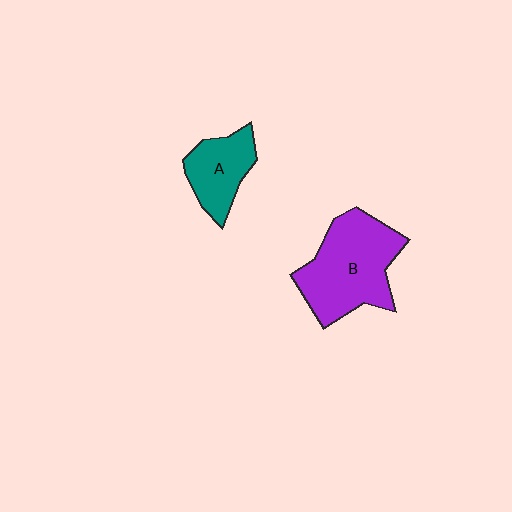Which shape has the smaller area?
Shape A (teal).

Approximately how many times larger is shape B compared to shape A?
Approximately 1.9 times.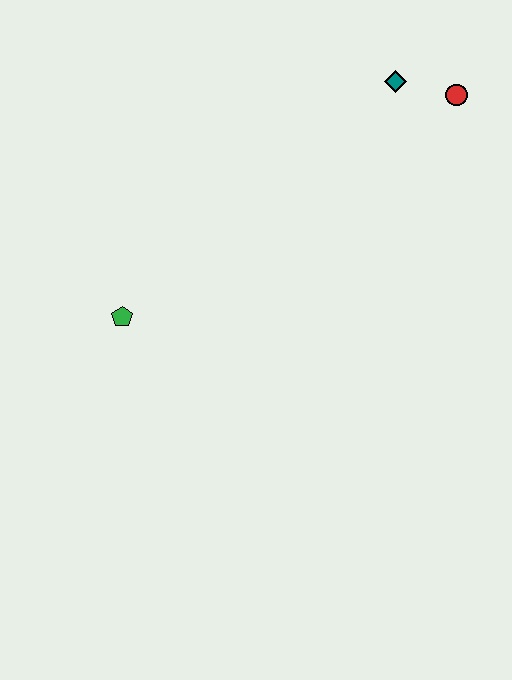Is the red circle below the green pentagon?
No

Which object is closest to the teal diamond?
The red circle is closest to the teal diamond.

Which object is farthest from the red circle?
The green pentagon is farthest from the red circle.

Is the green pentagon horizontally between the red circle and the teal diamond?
No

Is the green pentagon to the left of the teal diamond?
Yes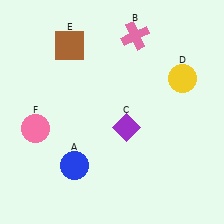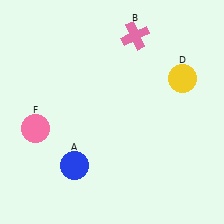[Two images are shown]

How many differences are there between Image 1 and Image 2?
There are 2 differences between the two images.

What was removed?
The purple diamond (C), the brown square (E) were removed in Image 2.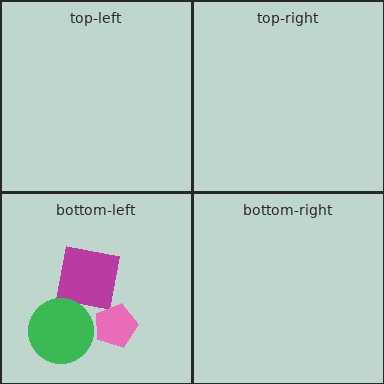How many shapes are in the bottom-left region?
3.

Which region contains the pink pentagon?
The bottom-left region.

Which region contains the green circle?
The bottom-left region.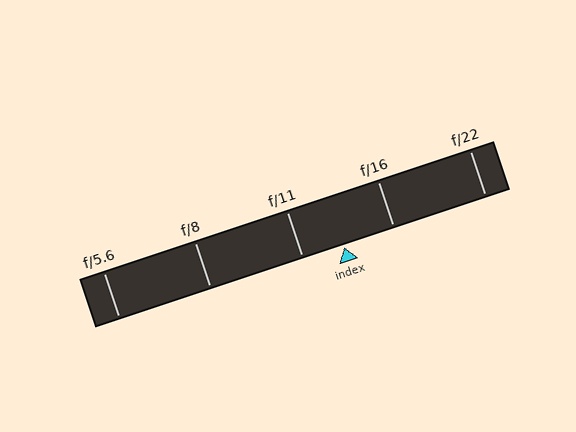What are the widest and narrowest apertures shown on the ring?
The widest aperture shown is f/5.6 and the narrowest is f/22.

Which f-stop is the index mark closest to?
The index mark is closest to f/11.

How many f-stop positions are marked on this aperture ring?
There are 5 f-stop positions marked.